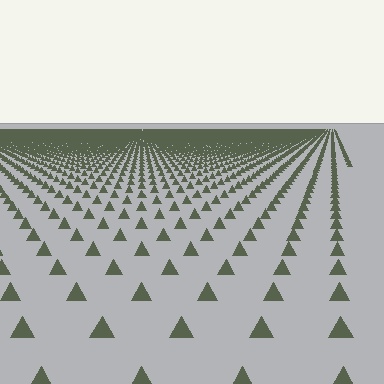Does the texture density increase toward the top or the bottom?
Density increases toward the top.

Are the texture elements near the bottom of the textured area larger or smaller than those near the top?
Larger. Near the bottom, elements are closer to the viewer and appear at a bigger on-screen size.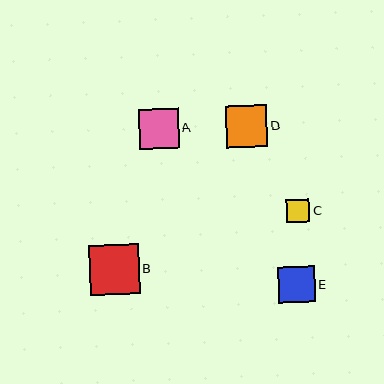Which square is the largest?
Square B is the largest with a size of approximately 49 pixels.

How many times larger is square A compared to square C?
Square A is approximately 1.7 times the size of square C.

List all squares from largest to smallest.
From largest to smallest: B, D, A, E, C.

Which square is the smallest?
Square C is the smallest with a size of approximately 23 pixels.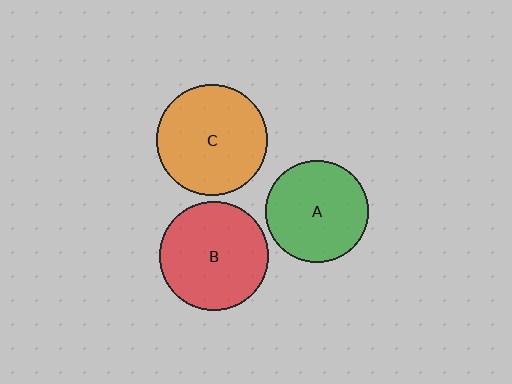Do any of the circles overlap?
No, none of the circles overlap.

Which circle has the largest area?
Circle C (orange).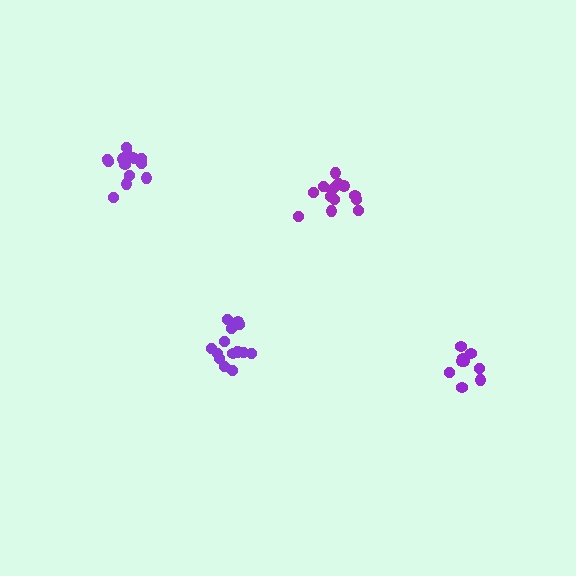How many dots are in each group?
Group 1: 14 dots, Group 2: 9 dots, Group 3: 14 dots, Group 4: 14 dots (51 total).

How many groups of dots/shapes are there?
There are 4 groups.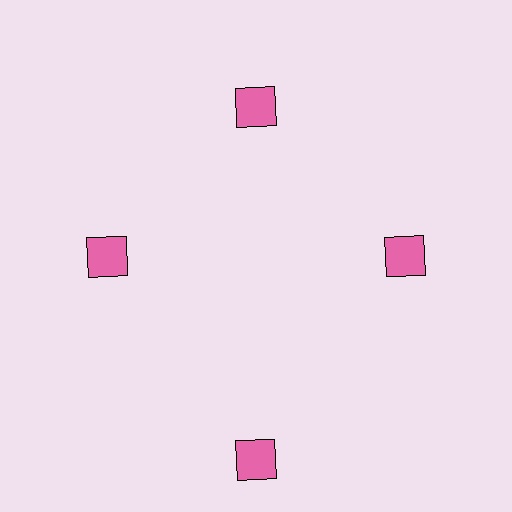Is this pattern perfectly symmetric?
No. The 4 pink squares are arranged in a ring, but one element near the 6 o'clock position is pushed outward from the center, breaking the 4-fold rotational symmetry.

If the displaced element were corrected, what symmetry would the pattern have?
It would have 4-fold rotational symmetry — the pattern would map onto itself every 90 degrees.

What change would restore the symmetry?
The symmetry would be restored by moving it inward, back onto the ring so that all 4 squares sit at equal angles and equal distance from the center.